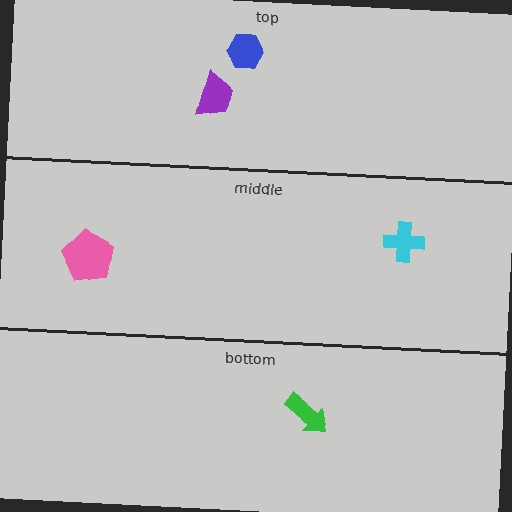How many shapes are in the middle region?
2.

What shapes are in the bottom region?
The green arrow.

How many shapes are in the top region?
2.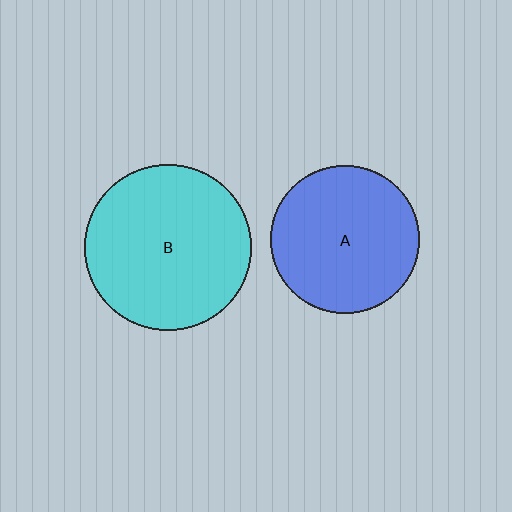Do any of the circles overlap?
No, none of the circles overlap.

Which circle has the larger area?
Circle B (cyan).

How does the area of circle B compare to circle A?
Approximately 1.3 times.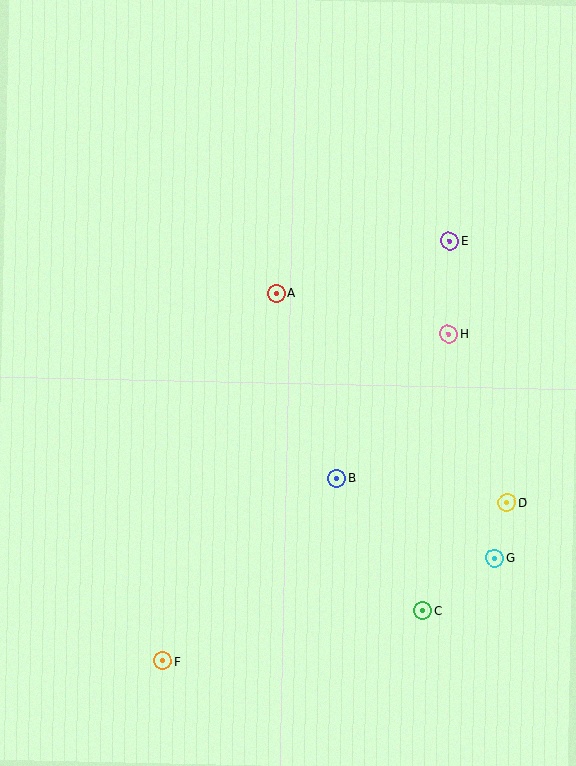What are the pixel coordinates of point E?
Point E is at (450, 241).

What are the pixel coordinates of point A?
Point A is at (276, 293).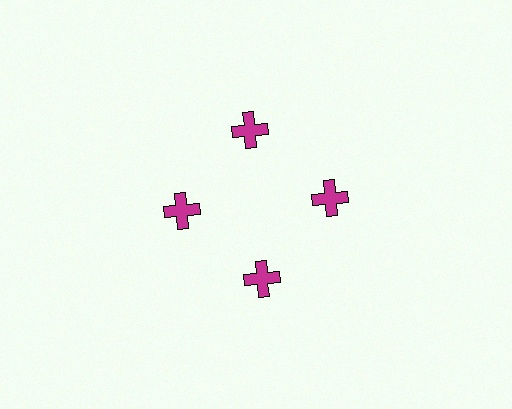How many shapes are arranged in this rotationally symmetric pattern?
There are 4 shapes, arranged in 4 groups of 1.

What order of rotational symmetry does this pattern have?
This pattern has 4-fold rotational symmetry.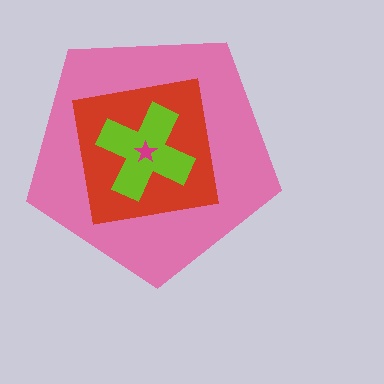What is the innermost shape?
The magenta star.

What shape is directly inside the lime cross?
The magenta star.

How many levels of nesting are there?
4.